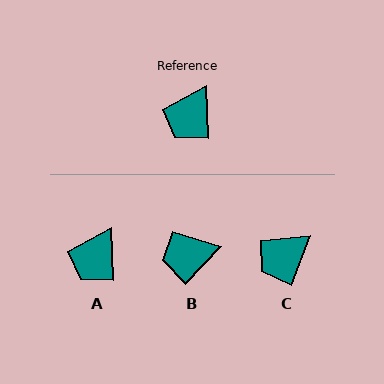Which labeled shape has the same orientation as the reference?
A.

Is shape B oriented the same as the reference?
No, it is off by about 45 degrees.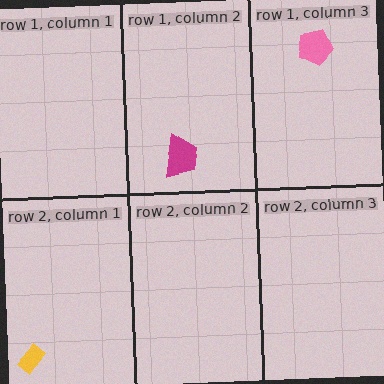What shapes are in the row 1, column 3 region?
The pink pentagon.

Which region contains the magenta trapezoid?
The row 1, column 2 region.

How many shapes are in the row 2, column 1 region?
1.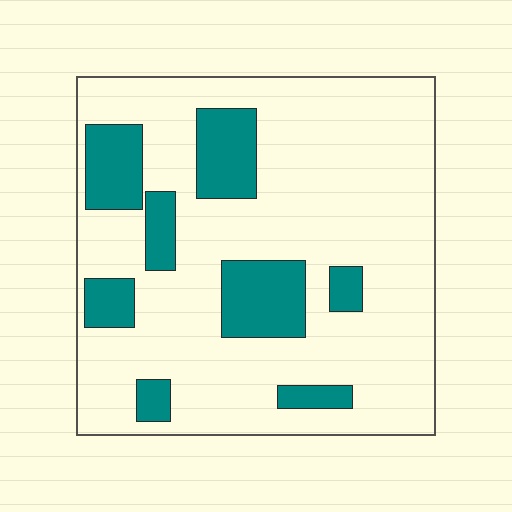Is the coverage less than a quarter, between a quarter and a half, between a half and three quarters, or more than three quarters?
Less than a quarter.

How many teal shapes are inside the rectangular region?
8.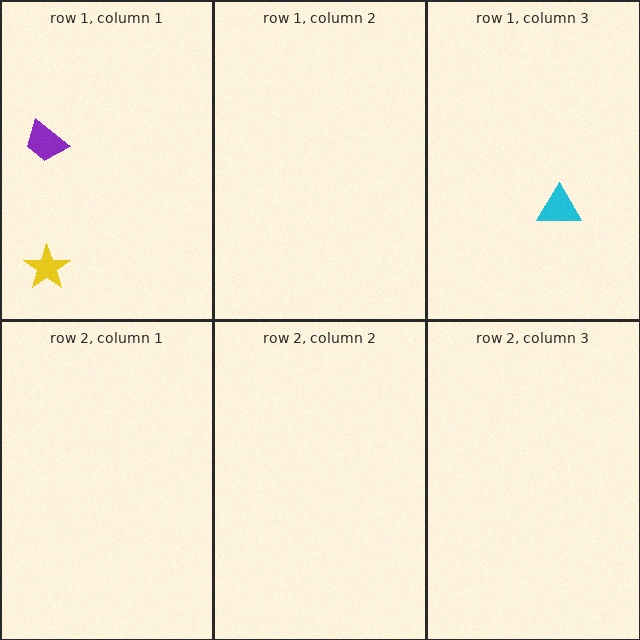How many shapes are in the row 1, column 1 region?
2.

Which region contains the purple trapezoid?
The row 1, column 1 region.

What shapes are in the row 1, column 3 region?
The cyan triangle.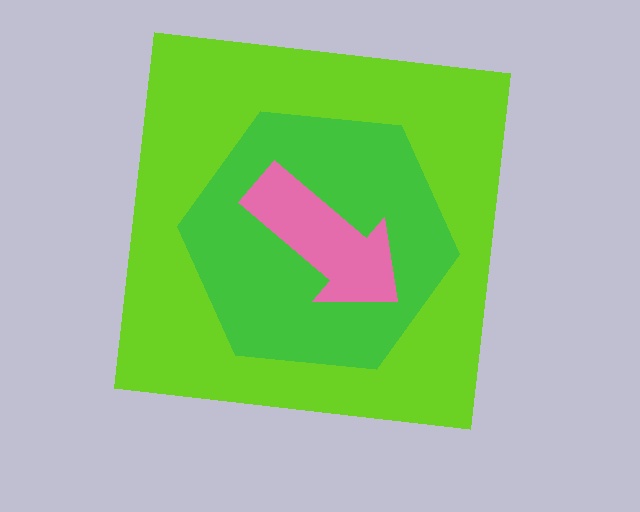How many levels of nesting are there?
3.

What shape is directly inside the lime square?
The green hexagon.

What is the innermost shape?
The pink arrow.